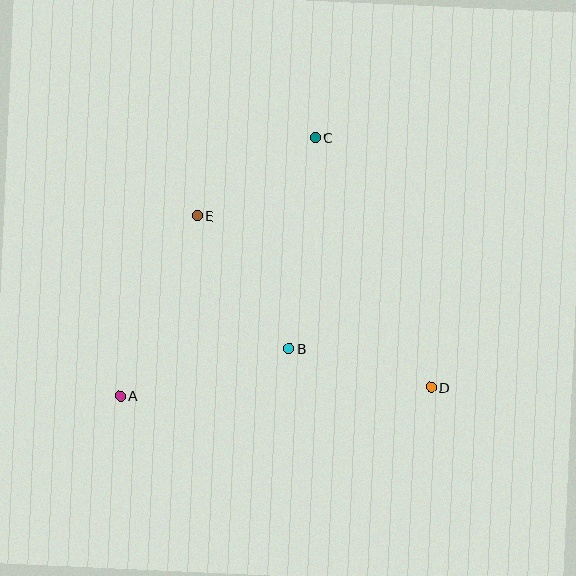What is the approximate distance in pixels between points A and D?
The distance between A and D is approximately 311 pixels.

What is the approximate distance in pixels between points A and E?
The distance between A and E is approximately 196 pixels.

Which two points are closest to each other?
Points C and E are closest to each other.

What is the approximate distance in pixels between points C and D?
The distance between C and D is approximately 275 pixels.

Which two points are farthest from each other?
Points A and C are farthest from each other.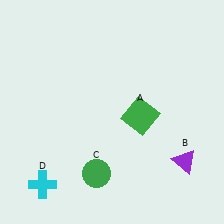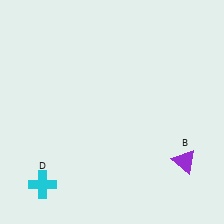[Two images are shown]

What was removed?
The green square (A), the green circle (C) were removed in Image 2.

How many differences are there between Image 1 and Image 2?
There are 2 differences between the two images.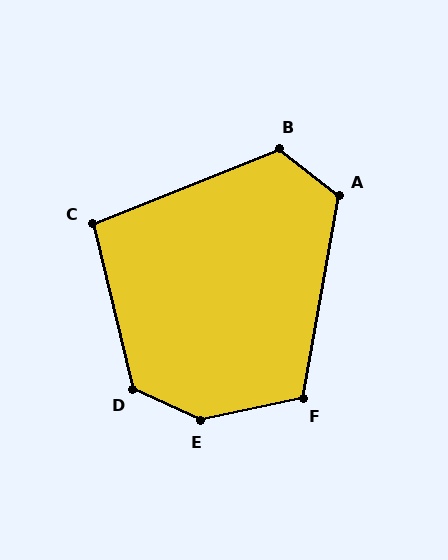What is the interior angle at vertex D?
Approximately 128 degrees (obtuse).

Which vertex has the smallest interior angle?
C, at approximately 98 degrees.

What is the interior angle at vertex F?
Approximately 112 degrees (obtuse).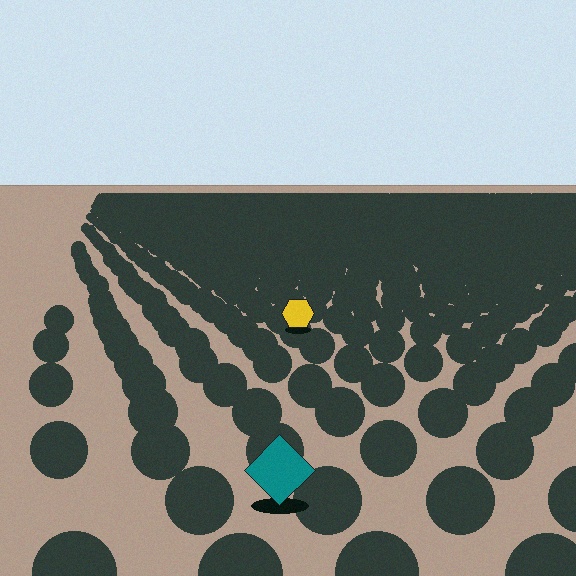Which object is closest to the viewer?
The teal diamond is closest. The texture marks near it are larger and more spread out.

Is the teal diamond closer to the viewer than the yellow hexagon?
Yes. The teal diamond is closer — you can tell from the texture gradient: the ground texture is coarser near it.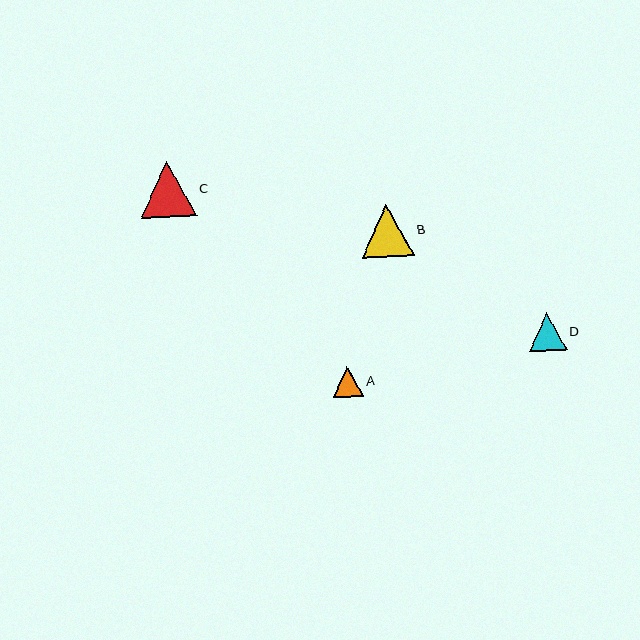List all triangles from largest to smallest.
From largest to smallest: C, B, D, A.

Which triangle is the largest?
Triangle C is the largest with a size of approximately 57 pixels.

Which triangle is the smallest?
Triangle A is the smallest with a size of approximately 31 pixels.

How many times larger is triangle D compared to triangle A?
Triangle D is approximately 1.2 times the size of triangle A.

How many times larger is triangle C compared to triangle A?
Triangle C is approximately 1.9 times the size of triangle A.